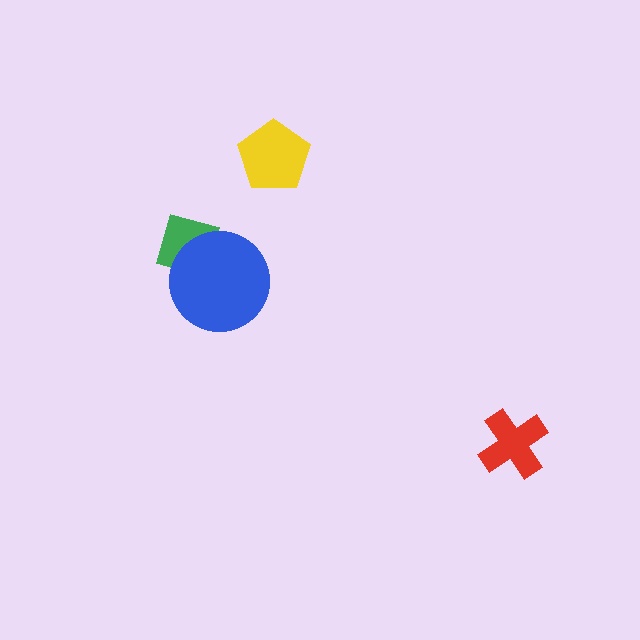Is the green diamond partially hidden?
Yes, it is partially covered by another shape.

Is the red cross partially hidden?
No, no other shape covers it.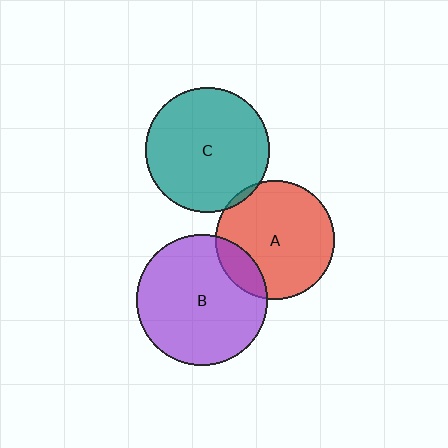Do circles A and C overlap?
Yes.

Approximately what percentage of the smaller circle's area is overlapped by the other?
Approximately 5%.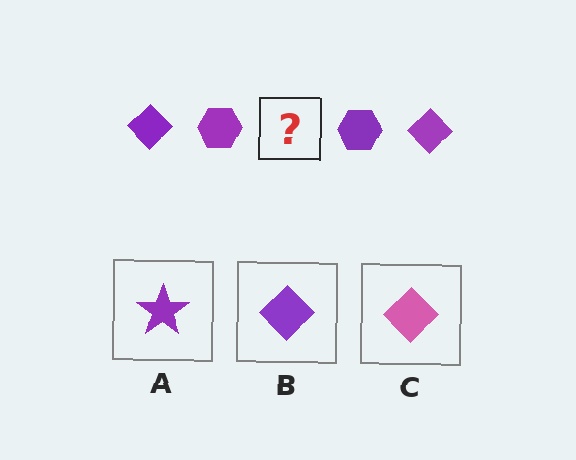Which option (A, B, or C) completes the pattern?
B.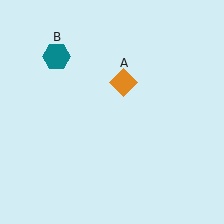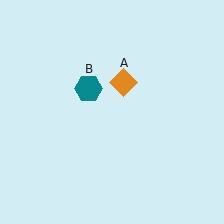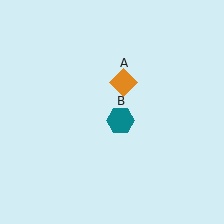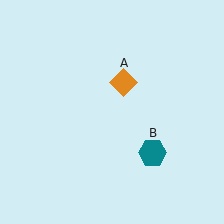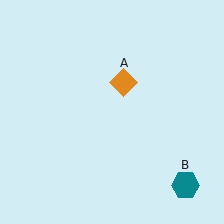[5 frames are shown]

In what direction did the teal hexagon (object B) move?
The teal hexagon (object B) moved down and to the right.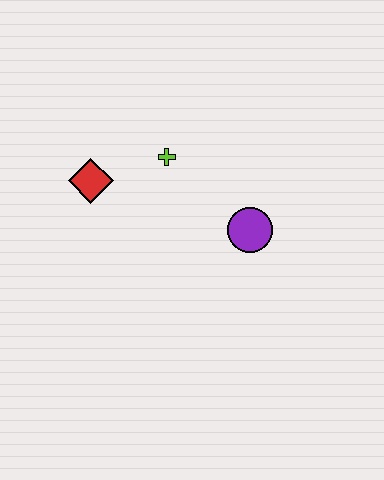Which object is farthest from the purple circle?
The red diamond is farthest from the purple circle.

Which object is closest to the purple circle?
The lime cross is closest to the purple circle.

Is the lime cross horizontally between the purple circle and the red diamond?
Yes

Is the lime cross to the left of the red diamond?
No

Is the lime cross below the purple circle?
No